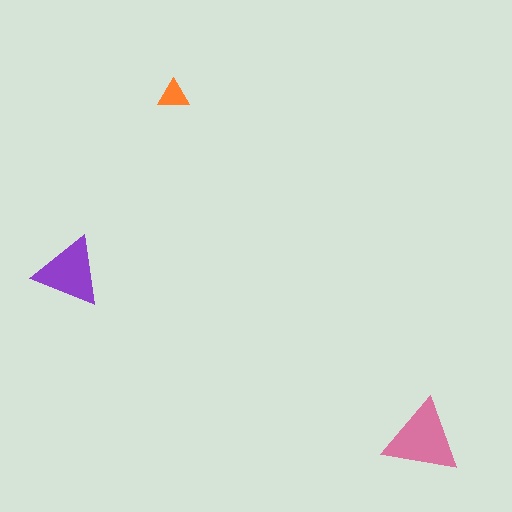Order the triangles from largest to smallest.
the pink one, the purple one, the orange one.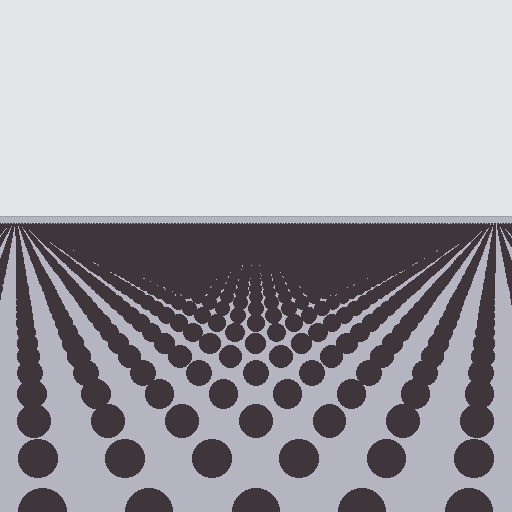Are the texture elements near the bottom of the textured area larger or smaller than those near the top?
Larger. Near the bottom, elements are closer to the viewer and appear at a bigger on-screen size.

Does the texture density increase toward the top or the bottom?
Density increases toward the top.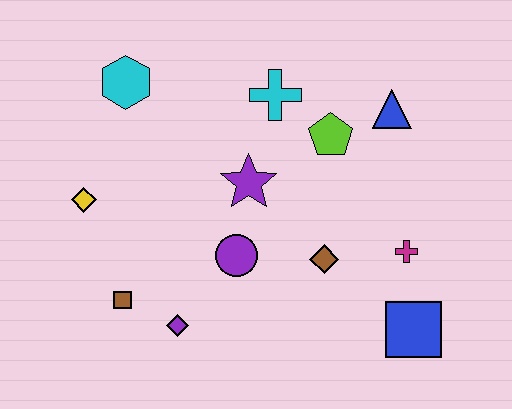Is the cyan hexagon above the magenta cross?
Yes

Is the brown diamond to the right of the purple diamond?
Yes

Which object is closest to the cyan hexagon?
The yellow diamond is closest to the cyan hexagon.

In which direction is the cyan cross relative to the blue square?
The cyan cross is above the blue square.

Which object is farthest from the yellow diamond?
The blue square is farthest from the yellow diamond.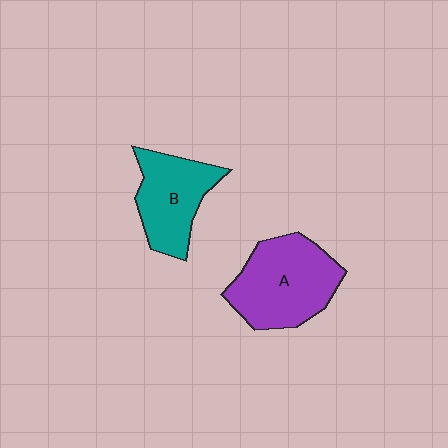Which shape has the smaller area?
Shape B (teal).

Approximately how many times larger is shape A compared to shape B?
Approximately 1.3 times.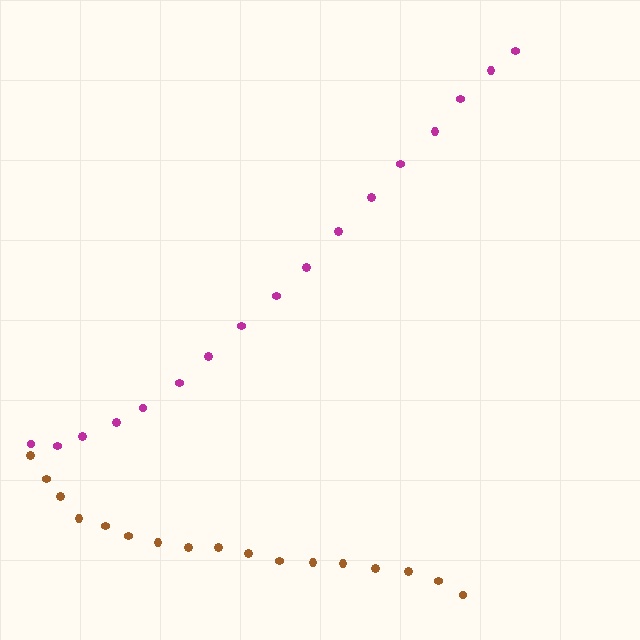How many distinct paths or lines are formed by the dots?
There are 2 distinct paths.